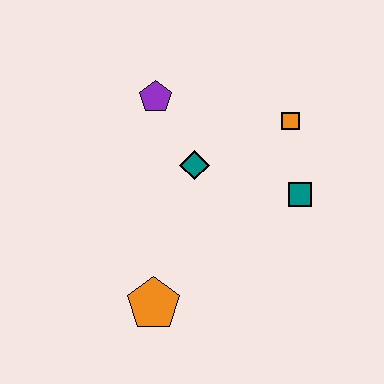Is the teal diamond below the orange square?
Yes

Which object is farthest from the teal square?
The orange pentagon is farthest from the teal square.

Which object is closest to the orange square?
The teal square is closest to the orange square.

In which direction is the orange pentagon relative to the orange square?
The orange pentagon is below the orange square.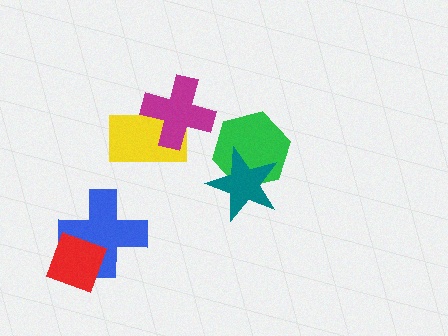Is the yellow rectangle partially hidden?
Yes, it is partially covered by another shape.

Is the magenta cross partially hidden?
No, no other shape covers it.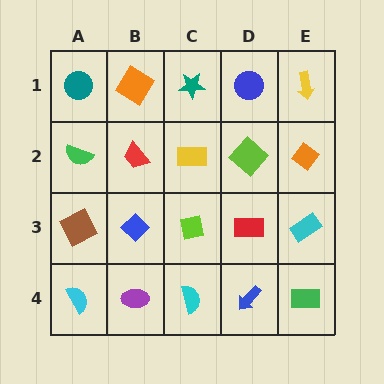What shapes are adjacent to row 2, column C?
A teal star (row 1, column C), a lime square (row 3, column C), a red trapezoid (row 2, column B), a lime diamond (row 2, column D).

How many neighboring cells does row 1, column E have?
2.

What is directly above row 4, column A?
A brown square.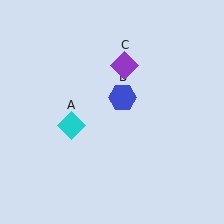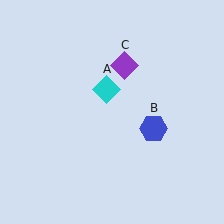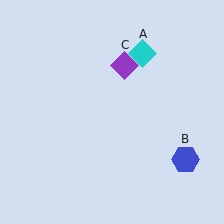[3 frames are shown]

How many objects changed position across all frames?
2 objects changed position: cyan diamond (object A), blue hexagon (object B).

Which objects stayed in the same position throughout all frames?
Purple diamond (object C) remained stationary.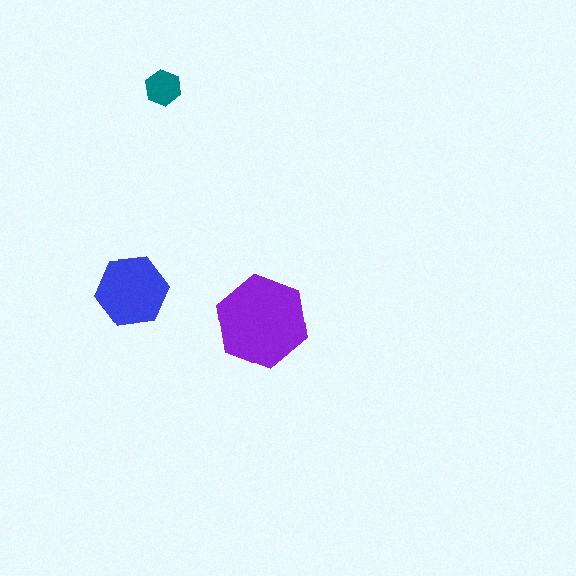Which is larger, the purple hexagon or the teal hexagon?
The purple one.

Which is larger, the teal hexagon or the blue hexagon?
The blue one.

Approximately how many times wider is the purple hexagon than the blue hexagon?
About 1.5 times wider.